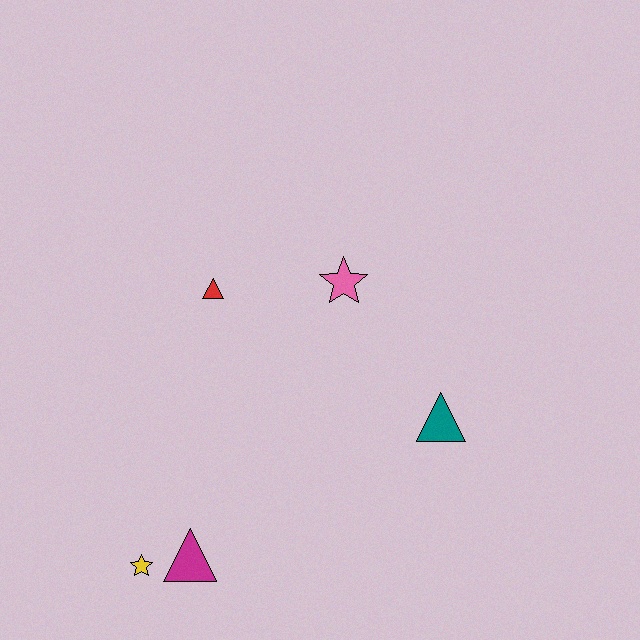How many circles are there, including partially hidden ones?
There are no circles.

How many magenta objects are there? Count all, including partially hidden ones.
There is 1 magenta object.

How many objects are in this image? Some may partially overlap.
There are 5 objects.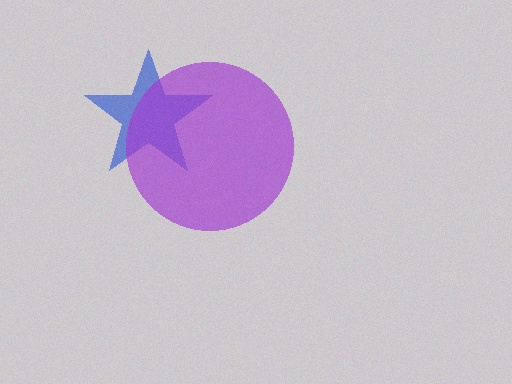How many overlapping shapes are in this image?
There are 2 overlapping shapes in the image.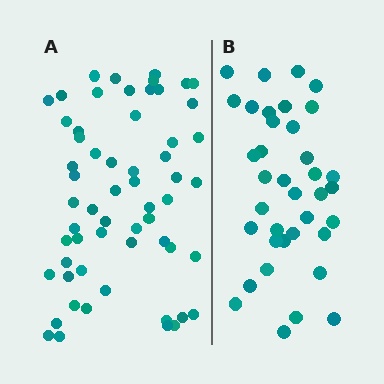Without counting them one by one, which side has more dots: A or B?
Region A (the left region) has more dots.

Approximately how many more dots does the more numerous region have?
Region A has approximately 20 more dots than region B.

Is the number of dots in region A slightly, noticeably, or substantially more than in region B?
Region A has substantially more. The ratio is roughly 1.6 to 1.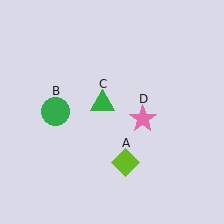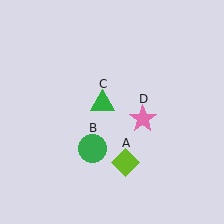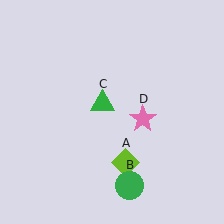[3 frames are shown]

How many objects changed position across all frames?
1 object changed position: green circle (object B).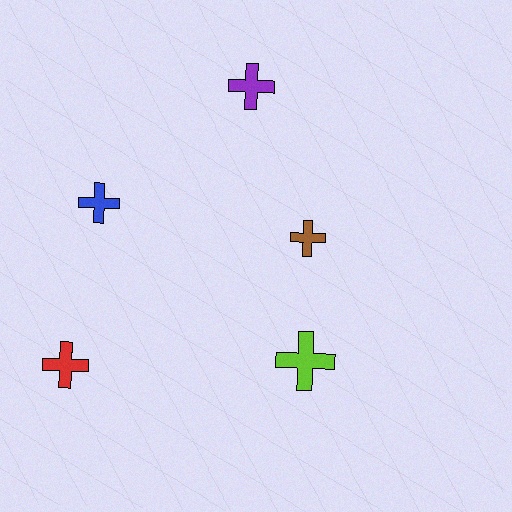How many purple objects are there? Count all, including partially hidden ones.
There is 1 purple object.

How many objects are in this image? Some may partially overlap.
There are 5 objects.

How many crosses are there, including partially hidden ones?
There are 5 crosses.